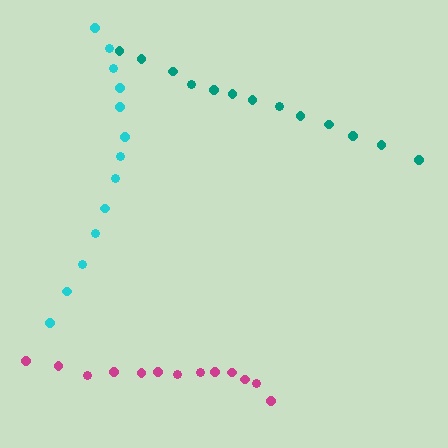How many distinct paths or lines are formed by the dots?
There are 3 distinct paths.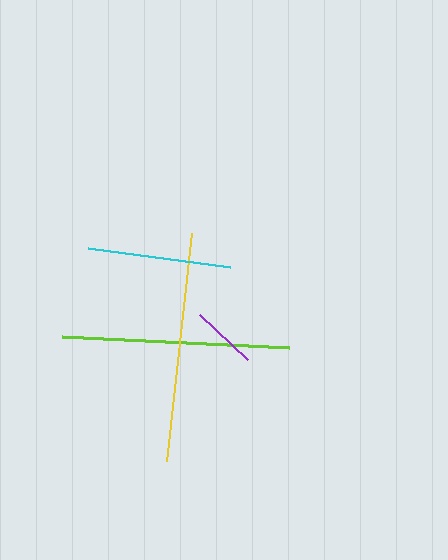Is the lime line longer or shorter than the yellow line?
The yellow line is longer than the lime line.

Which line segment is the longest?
The yellow line is the longest at approximately 229 pixels.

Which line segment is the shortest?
The purple line is the shortest at approximately 66 pixels.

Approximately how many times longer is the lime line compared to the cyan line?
The lime line is approximately 1.6 times the length of the cyan line.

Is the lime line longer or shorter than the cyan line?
The lime line is longer than the cyan line.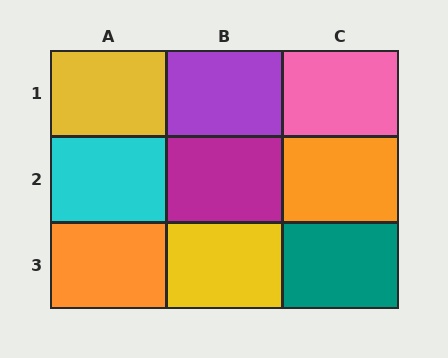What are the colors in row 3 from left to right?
Orange, yellow, teal.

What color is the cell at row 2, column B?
Magenta.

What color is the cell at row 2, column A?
Cyan.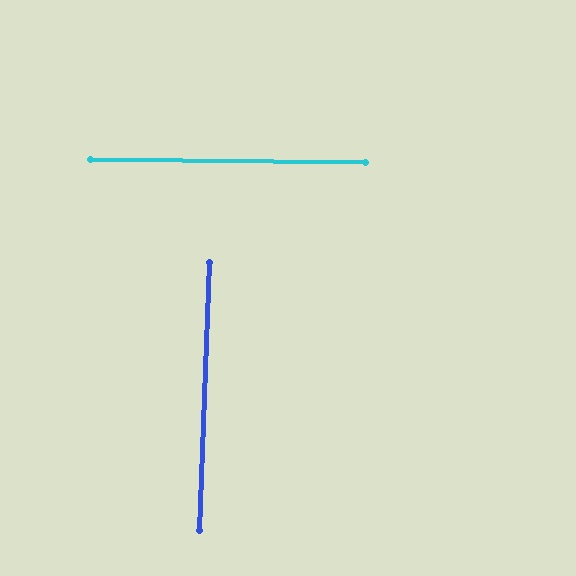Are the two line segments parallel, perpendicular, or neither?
Perpendicular — they meet at approximately 89°.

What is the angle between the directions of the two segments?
Approximately 89 degrees.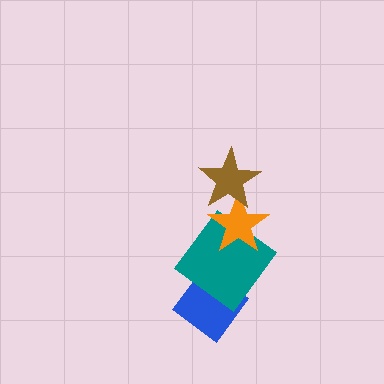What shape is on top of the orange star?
The brown star is on top of the orange star.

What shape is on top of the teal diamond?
The orange star is on top of the teal diamond.